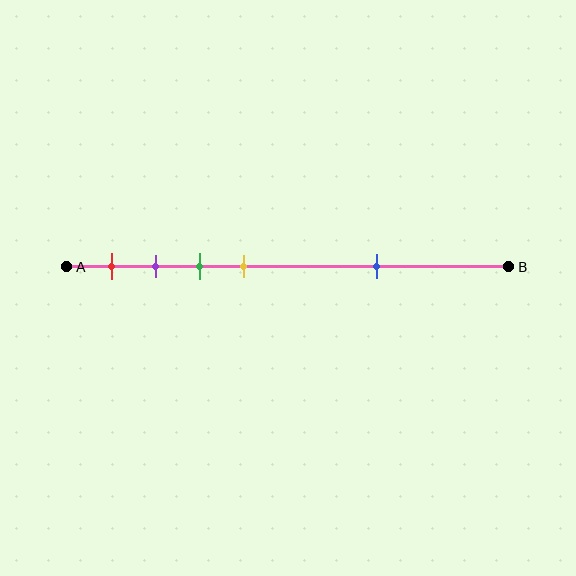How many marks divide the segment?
There are 5 marks dividing the segment.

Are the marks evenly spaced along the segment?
No, the marks are not evenly spaced.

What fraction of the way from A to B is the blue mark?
The blue mark is approximately 70% (0.7) of the way from A to B.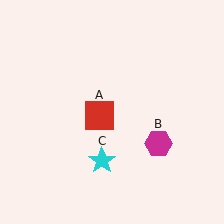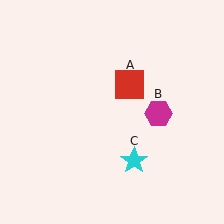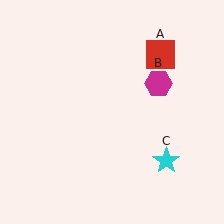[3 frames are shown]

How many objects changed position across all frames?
3 objects changed position: red square (object A), magenta hexagon (object B), cyan star (object C).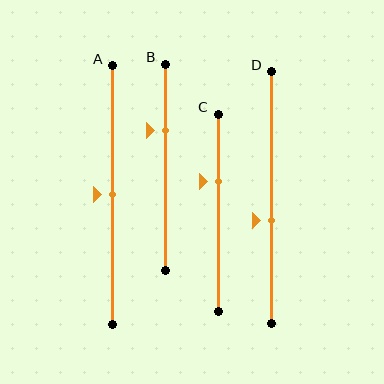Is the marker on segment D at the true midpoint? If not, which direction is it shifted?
No, the marker on segment D is shifted downward by about 9% of the segment length.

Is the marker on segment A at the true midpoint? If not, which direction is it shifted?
Yes, the marker on segment A is at the true midpoint.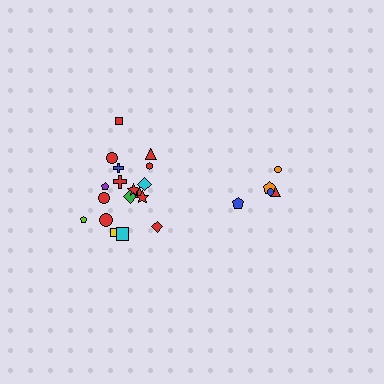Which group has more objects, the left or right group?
The left group.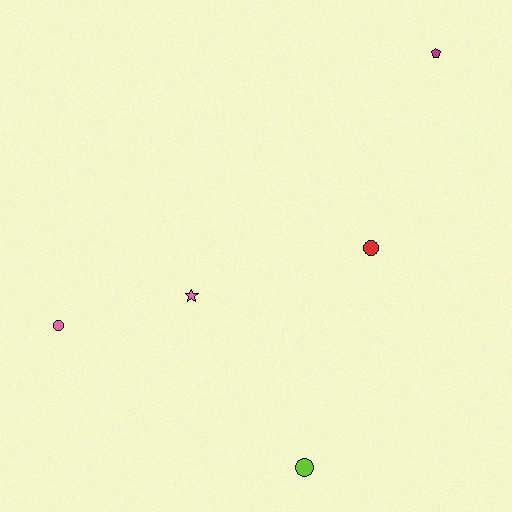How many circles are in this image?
There are 3 circles.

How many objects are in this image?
There are 5 objects.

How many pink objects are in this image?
There are 2 pink objects.